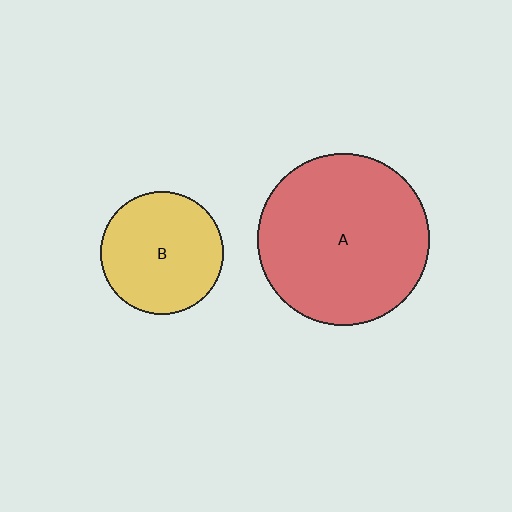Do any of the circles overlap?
No, none of the circles overlap.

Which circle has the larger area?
Circle A (red).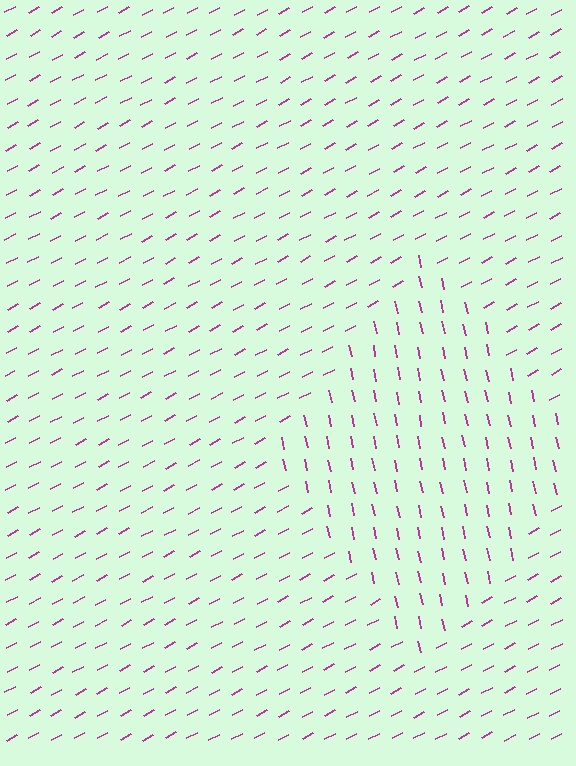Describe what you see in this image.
The image is filled with small magenta line segments. A diamond region in the image has lines oriented differently from the surrounding lines, creating a visible texture boundary.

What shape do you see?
I see a diamond.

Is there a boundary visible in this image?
Yes, there is a texture boundary formed by a change in line orientation.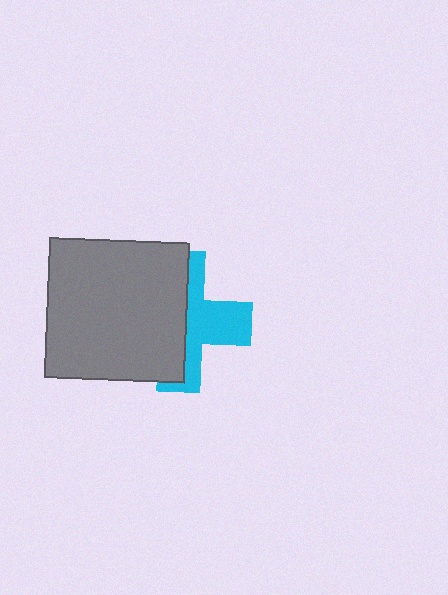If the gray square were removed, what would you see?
You would see the complete cyan cross.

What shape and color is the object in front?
The object in front is a gray square.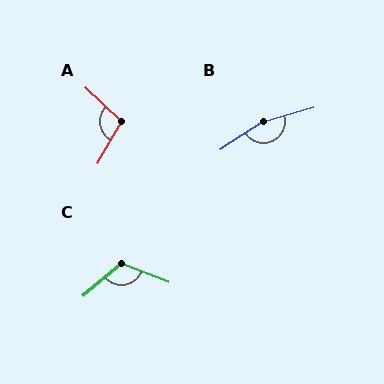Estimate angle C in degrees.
Approximately 119 degrees.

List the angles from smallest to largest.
A (104°), C (119°), B (162°).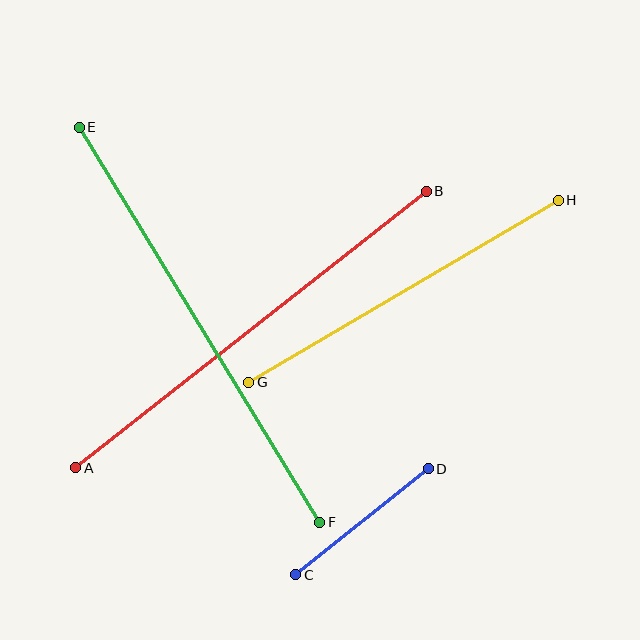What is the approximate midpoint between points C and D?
The midpoint is at approximately (362, 522) pixels.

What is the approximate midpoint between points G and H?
The midpoint is at approximately (404, 291) pixels.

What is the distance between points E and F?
The distance is approximately 462 pixels.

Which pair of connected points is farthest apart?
Points E and F are farthest apart.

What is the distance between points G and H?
The distance is approximately 359 pixels.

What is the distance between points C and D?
The distance is approximately 169 pixels.